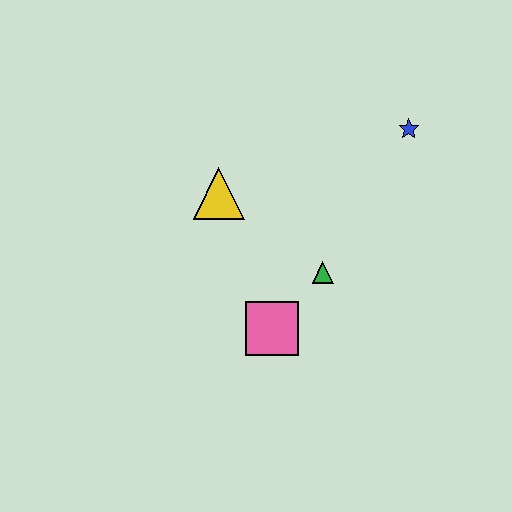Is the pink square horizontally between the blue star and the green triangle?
No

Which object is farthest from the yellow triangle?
The blue star is farthest from the yellow triangle.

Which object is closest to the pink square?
The green triangle is closest to the pink square.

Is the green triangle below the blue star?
Yes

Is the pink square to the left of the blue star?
Yes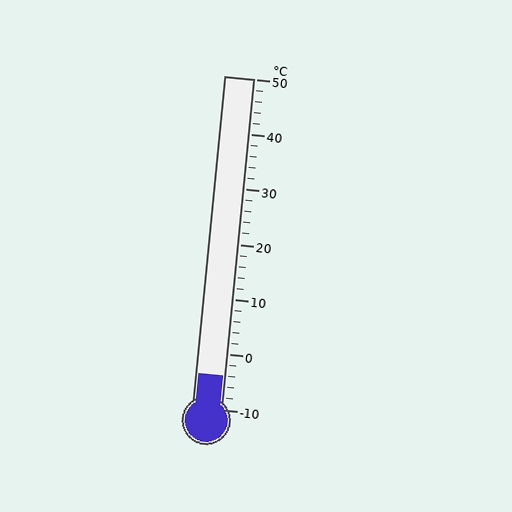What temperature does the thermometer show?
The thermometer shows approximately -4°C.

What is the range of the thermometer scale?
The thermometer scale ranges from -10°C to 50°C.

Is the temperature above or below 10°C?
The temperature is below 10°C.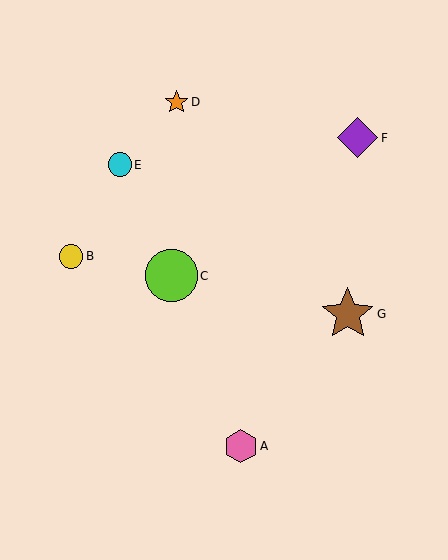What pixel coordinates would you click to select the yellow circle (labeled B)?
Click at (71, 256) to select the yellow circle B.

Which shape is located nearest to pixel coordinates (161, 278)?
The lime circle (labeled C) at (171, 276) is nearest to that location.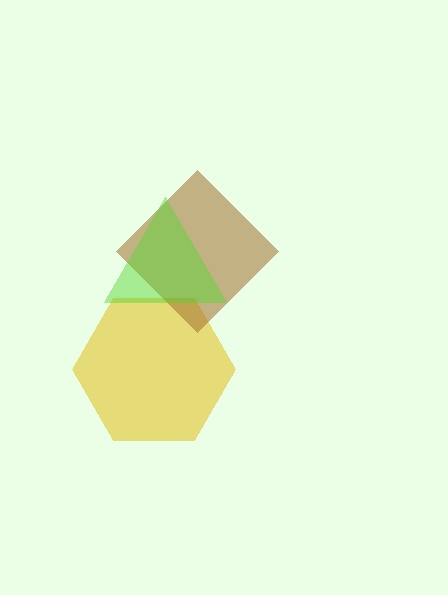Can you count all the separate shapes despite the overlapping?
Yes, there are 3 separate shapes.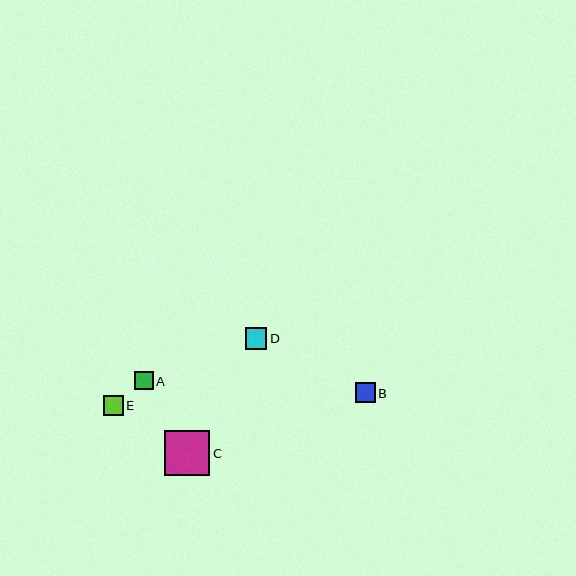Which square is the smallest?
Square A is the smallest with a size of approximately 18 pixels.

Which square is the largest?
Square C is the largest with a size of approximately 45 pixels.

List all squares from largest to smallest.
From largest to smallest: C, D, E, B, A.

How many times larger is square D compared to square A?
Square D is approximately 1.2 times the size of square A.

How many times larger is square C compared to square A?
Square C is approximately 2.4 times the size of square A.